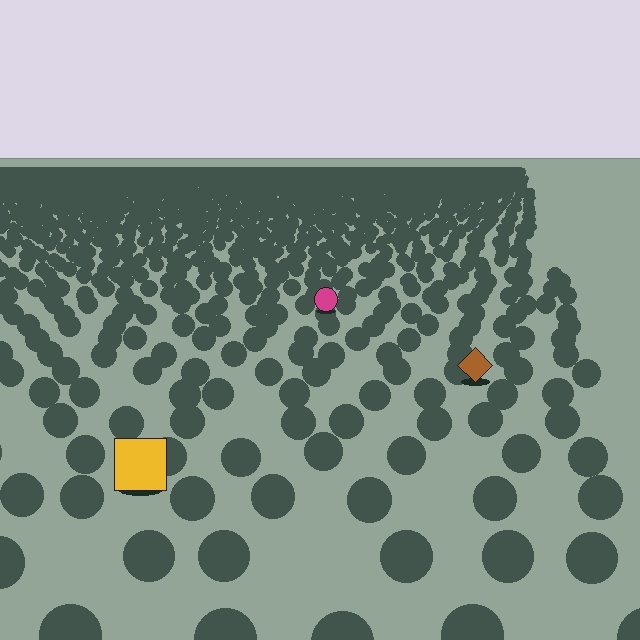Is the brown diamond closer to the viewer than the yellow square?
No. The yellow square is closer — you can tell from the texture gradient: the ground texture is coarser near it.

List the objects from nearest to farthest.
From nearest to farthest: the yellow square, the brown diamond, the magenta circle.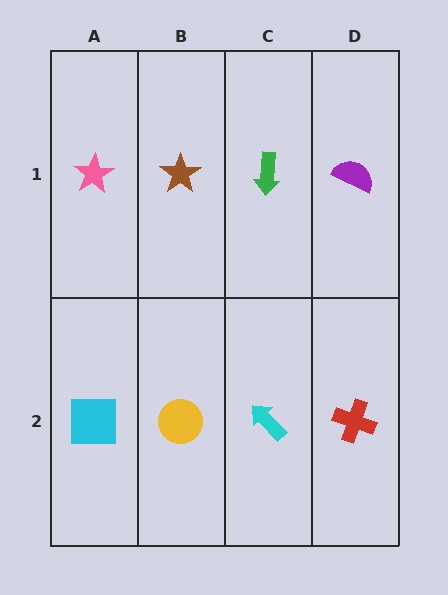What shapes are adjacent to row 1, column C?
A cyan arrow (row 2, column C), a brown star (row 1, column B), a purple semicircle (row 1, column D).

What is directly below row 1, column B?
A yellow circle.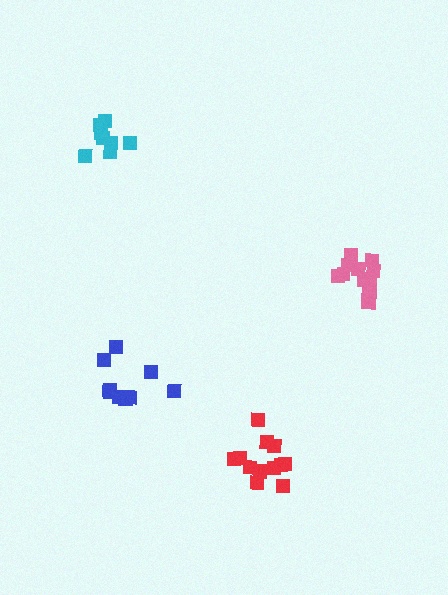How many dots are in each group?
Group 1: 9 dots, Group 2: 12 dots, Group 3: 12 dots, Group 4: 8 dots (41 total).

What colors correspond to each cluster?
The clusters are colored: blue, pink, red, cyan.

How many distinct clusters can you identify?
There are 4 distinct clusters.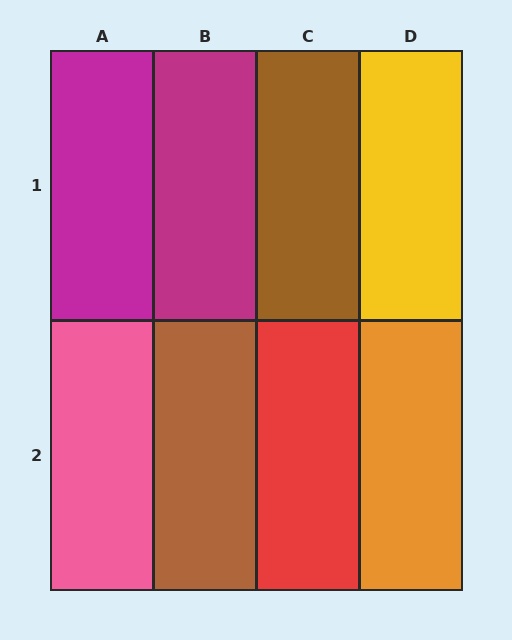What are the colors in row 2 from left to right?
Pink, brown, red, orange.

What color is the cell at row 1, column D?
Yellow.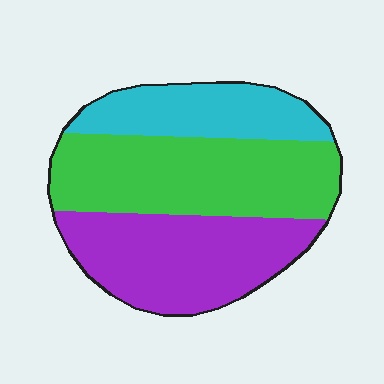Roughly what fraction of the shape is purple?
Purple covers 36% of the shape.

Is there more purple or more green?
Green.